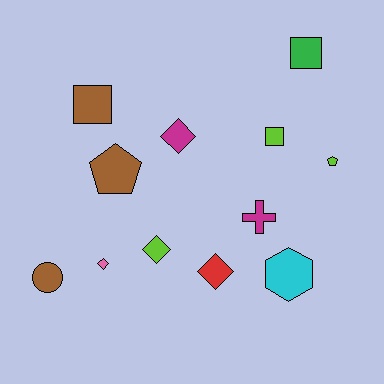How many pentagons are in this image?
There are 2 pentagons.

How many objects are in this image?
There are 12 objects.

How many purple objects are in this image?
There are no purple objects.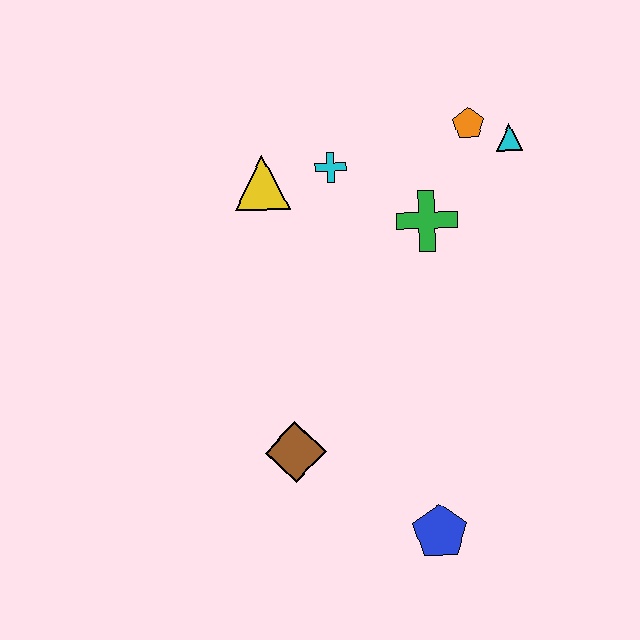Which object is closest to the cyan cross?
The yellow triangle is closest to the cyan cross.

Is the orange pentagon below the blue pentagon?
No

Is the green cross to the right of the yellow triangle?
Yes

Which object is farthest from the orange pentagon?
The blue pentagon is farthest from the orange pentagon.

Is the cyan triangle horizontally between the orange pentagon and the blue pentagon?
No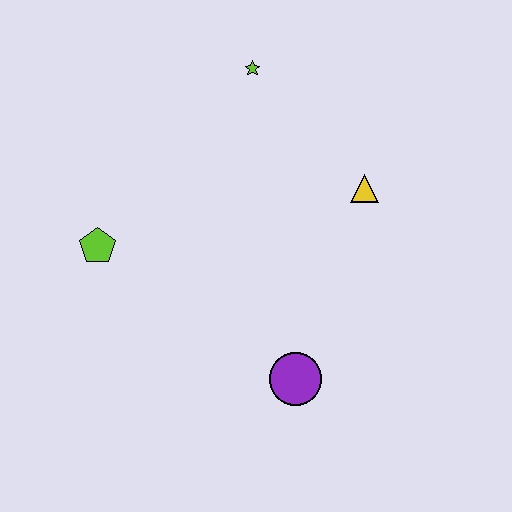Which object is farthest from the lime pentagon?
The yellow triangle is farthest from the lime pentagon.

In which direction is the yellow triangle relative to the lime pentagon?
The yellow triangle is to the right of the lime pentagon.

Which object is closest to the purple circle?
The yellow triangle is closest to the purple circle.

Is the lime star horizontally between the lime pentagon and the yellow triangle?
Yes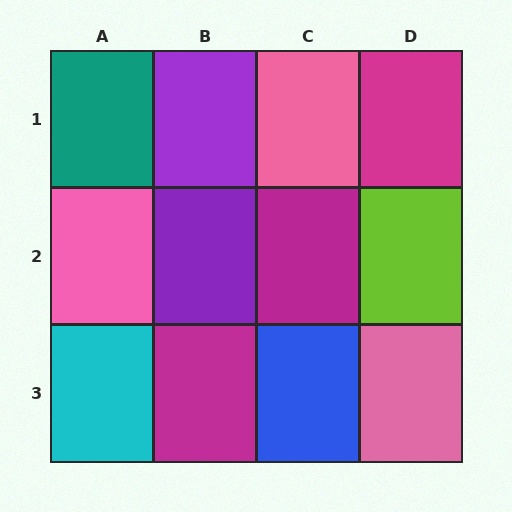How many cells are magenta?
3 cells are magenta.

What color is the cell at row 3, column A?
Cyan.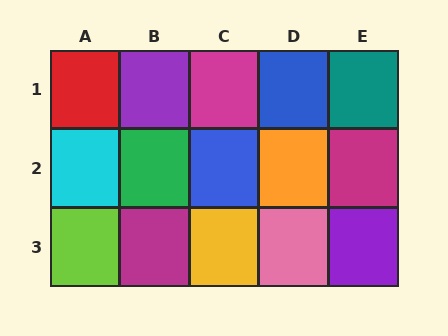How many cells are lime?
1 cell is lime.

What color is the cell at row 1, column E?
Teal.